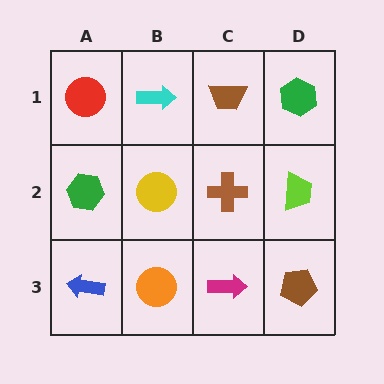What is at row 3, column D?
A brown pentagon.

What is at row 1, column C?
A brown trapezoid.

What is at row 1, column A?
A red circle.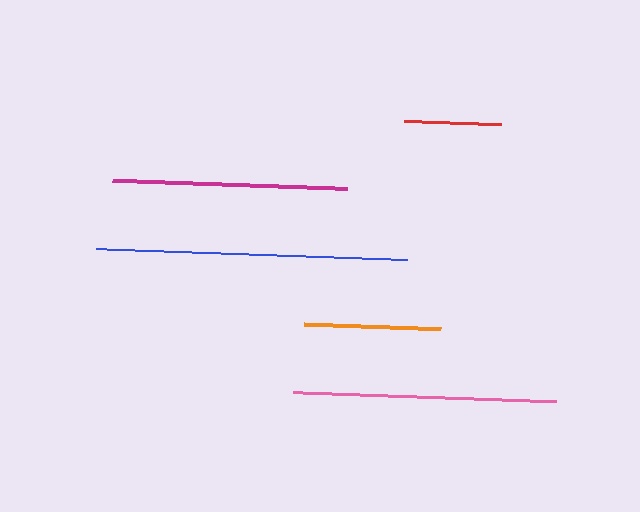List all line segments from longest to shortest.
From longest to shortest: blue, pink, magenta, orange, red.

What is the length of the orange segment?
The orange segment is approximately 138 pixels long.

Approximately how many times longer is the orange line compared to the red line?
The orange line is approximately 1.4 times the length of the red line.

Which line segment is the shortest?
The red line is the shortest at approximately 97 pixels.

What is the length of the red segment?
The red segment is approximately 97 pixels long.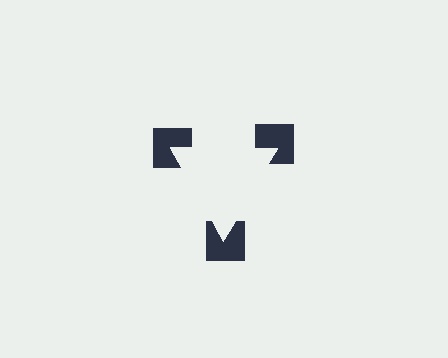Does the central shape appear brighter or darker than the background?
It typically appears slightly brighter than the background, even though no actual brightness change is drawn.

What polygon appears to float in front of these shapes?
An illusory triangle — its edges are inferred from the aligned wedge cuts in the notched squares, not physically drawn.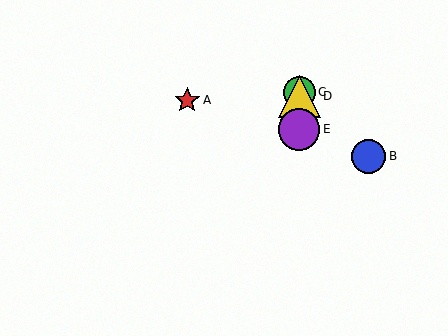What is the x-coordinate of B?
Object B is at x≈369.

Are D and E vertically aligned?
Yes, both are at x≈299.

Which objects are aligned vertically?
Objects C, D, E are aligned vertically.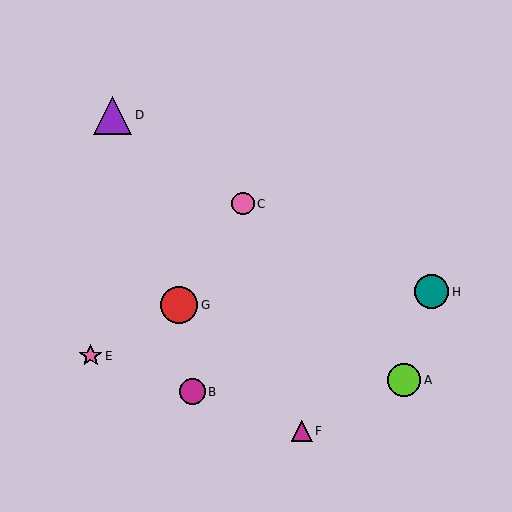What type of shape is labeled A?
Shape A is a lime circle.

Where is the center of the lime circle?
The center of the lime circle is at (404, 380).